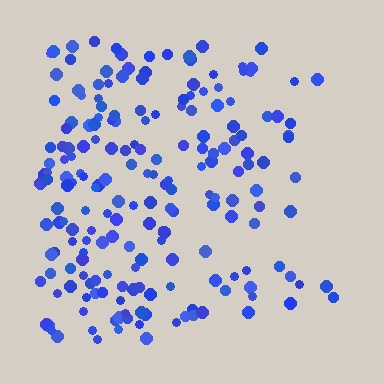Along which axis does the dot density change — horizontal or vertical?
Horizontal.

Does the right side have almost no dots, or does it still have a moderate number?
Still a moderate number, just noticeably fewer than the left.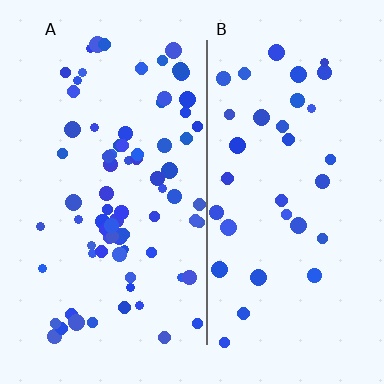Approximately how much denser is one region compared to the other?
Approximately 2.3× — region A over region B.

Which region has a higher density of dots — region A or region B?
A (the left).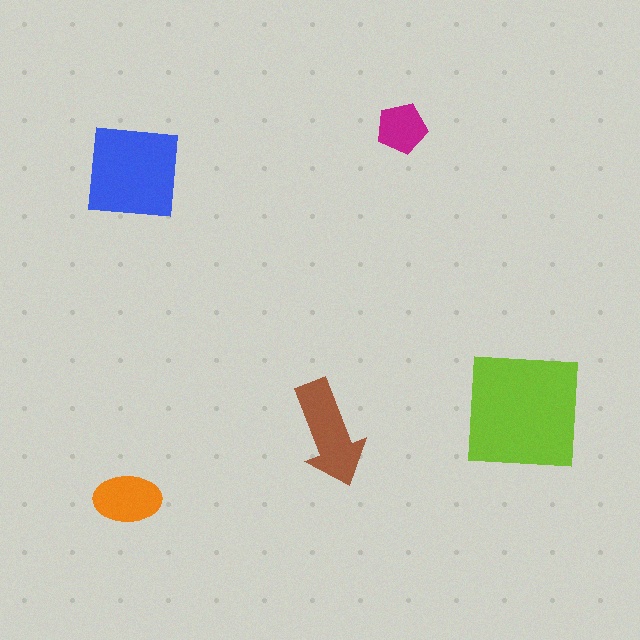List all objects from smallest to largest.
The magenta pentagon, the orange ellipse, the brown arrow, the blue square, the lime square.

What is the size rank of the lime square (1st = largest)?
1st.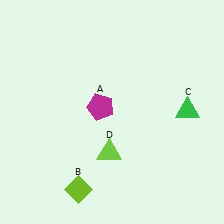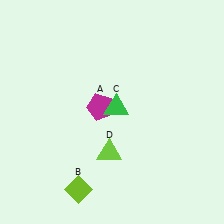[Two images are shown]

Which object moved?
The green triangle (C) moved left.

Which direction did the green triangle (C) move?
The green triangle (C) moved left.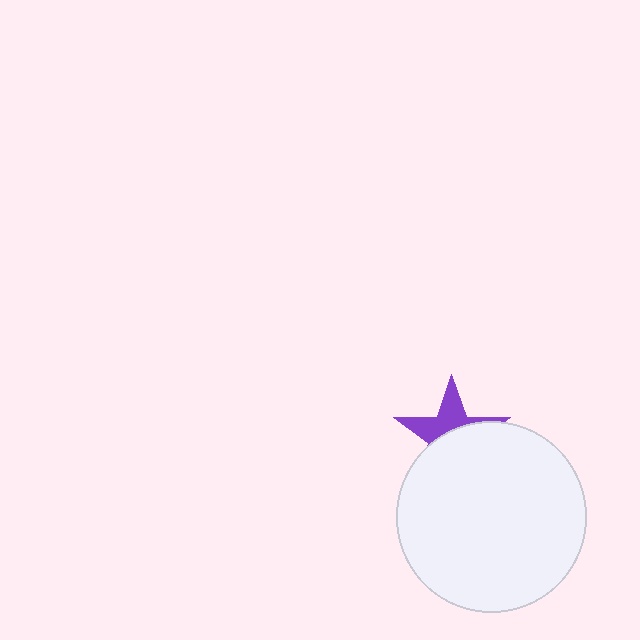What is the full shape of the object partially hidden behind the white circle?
The partially hidden object is a purple star.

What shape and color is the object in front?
The object in front is a white circle.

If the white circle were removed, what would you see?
You would see the complete purple star.